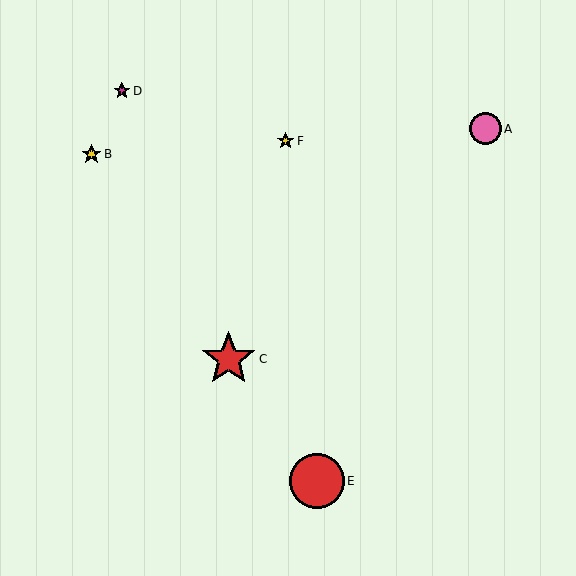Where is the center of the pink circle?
The center of the pink circle is at (485, 129).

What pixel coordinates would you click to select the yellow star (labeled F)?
Click at (286, 141) to select the yellow star F.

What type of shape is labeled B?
Shape B is a yellow star.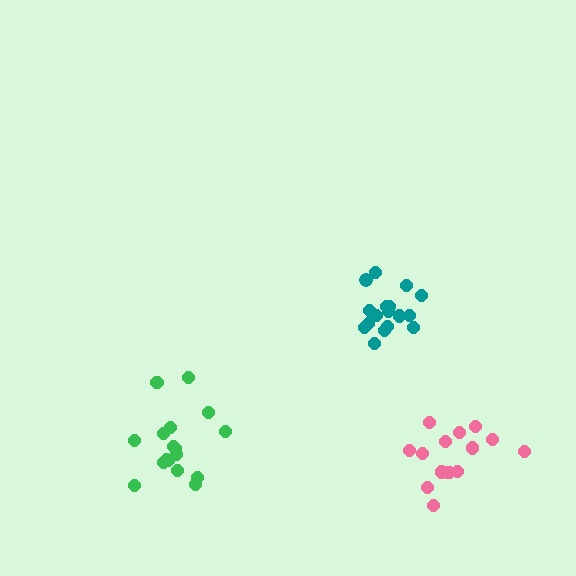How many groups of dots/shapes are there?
There are 3 groups.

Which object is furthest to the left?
The green cluster is leftmost.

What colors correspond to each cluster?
The clusters are colored: teal, green, pink.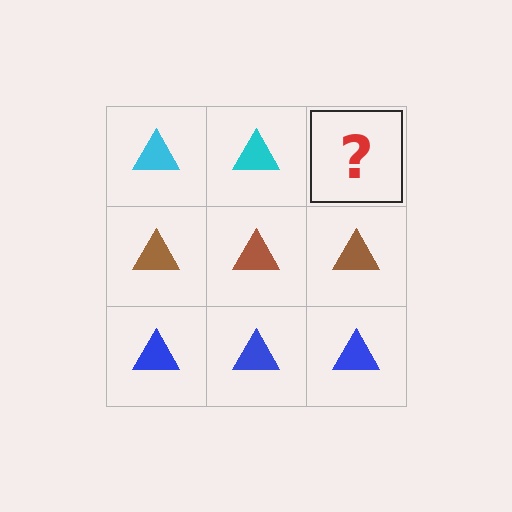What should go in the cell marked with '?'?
The missing cell should contain a cyan triangle.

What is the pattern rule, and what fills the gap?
The rule is that each row has a consistent color. The gap should be filled with a cyan triangle.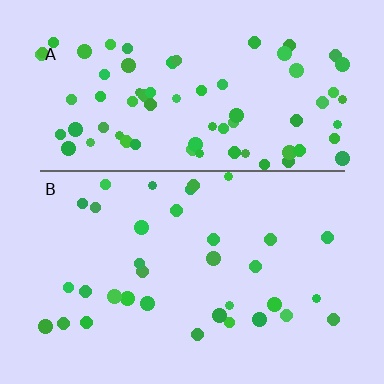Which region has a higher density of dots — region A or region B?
A (the top).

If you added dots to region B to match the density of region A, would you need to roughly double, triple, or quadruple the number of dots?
Approximately double.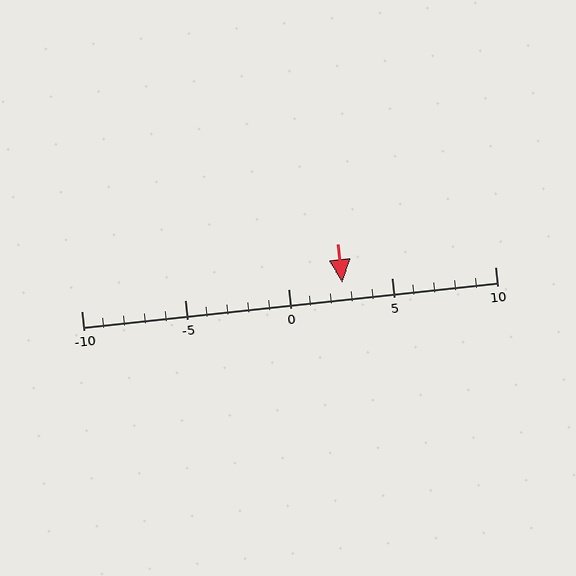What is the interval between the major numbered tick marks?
The major tick marks are spaced 5 units apart.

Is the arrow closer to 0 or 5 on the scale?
The arrow is closer to 5.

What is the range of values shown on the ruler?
The ruler shows values from -10 to 10.